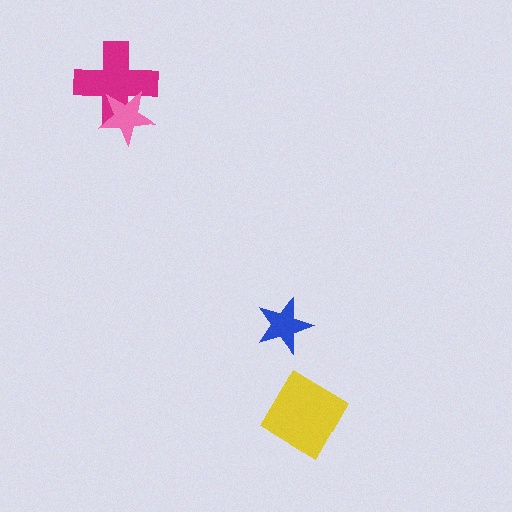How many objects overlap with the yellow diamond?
0 objects overlap with the yellow diamond.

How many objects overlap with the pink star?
1 object overlaps with the pink star.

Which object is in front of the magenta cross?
The pink star is in front of the magenta cross.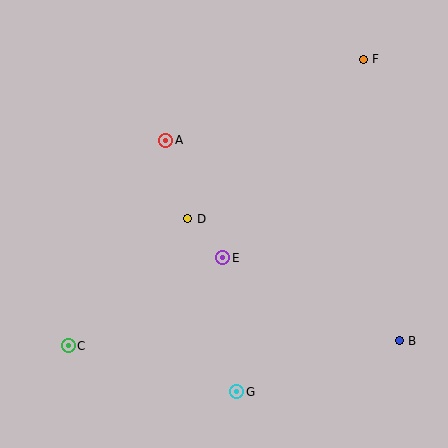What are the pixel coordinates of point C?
Point C is at (68, 346).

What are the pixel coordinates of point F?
Point F is at (363, 59).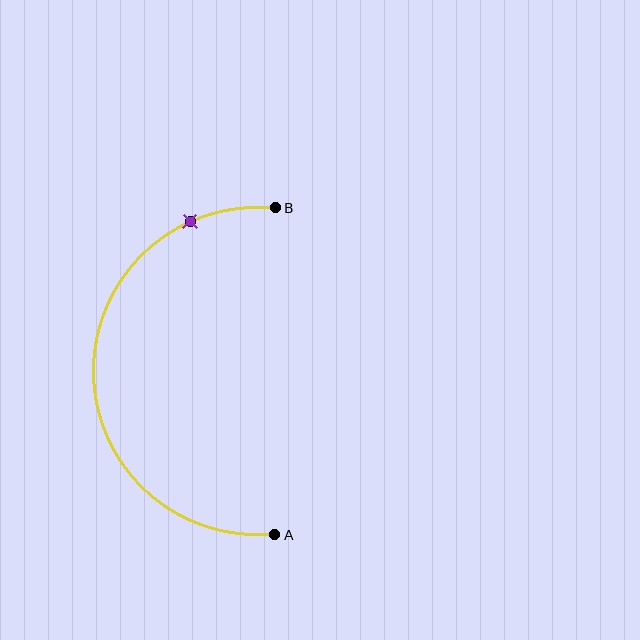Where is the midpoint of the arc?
The arc midpoint is the point on the curve farthest from the straight line joining A and B. It sits to the left of that line.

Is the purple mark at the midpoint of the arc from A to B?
No. The purple mark lies on the arc but is closer to endpoint B. The arc midpoint would be at the point on the curve equidistant along the arc from both A and B.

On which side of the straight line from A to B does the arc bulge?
The arc bulges to the left of the straight line connecting A and B.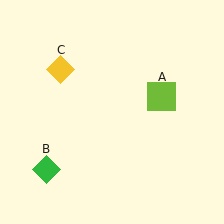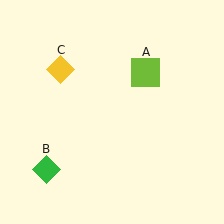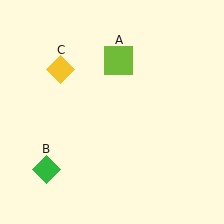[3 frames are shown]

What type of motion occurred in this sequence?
The lime square (object A) rotated counterclockwise around the center of the scene.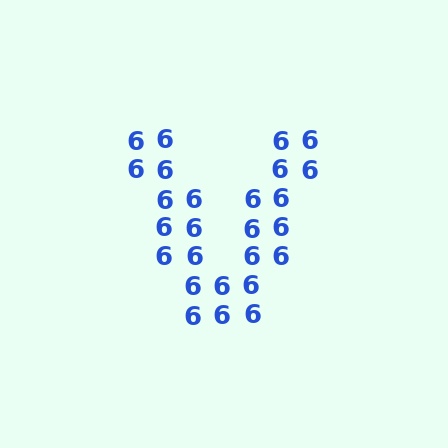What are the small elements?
The small elements are digit 6's.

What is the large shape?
The large shape is the letter V.